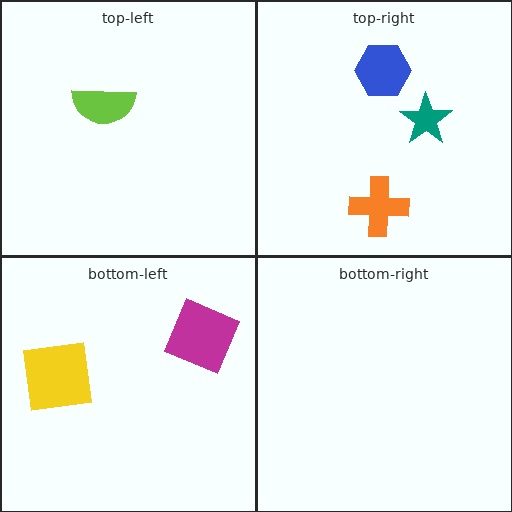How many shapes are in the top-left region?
1.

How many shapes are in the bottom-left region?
2.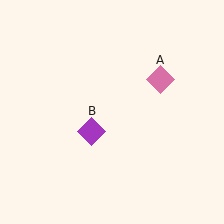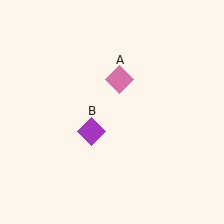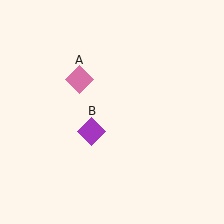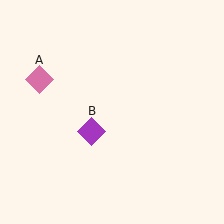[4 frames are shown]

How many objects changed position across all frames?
1 object changed position: pink diamond (object A).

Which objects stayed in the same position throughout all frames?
Purple diamond (object B) remained stationary.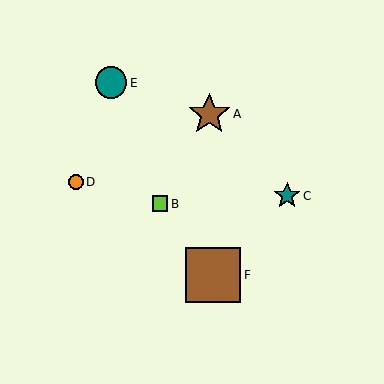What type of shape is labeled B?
Shape B is a lime square.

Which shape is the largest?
The brown square (labeled F) is the largest.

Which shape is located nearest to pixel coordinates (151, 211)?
The lime square (labeled B) at (160, 204) is nearest to that location.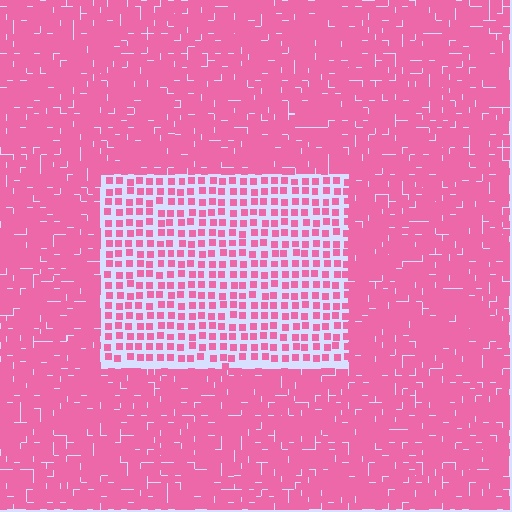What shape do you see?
I see a rectangle.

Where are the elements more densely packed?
The elements are more densely packed outside the rectangle boundary.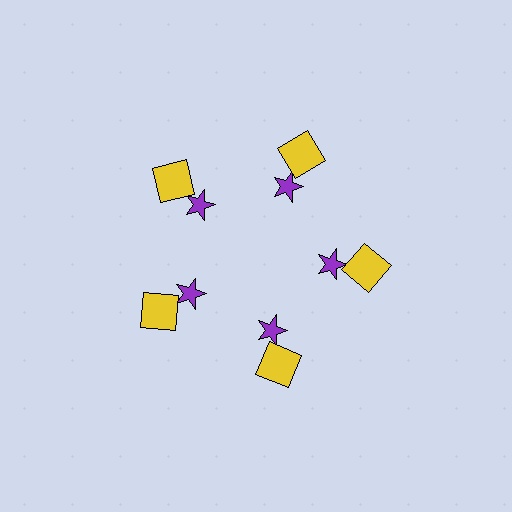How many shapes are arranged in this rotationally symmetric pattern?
There are 10 shapes, arranged in 5 groups of 2.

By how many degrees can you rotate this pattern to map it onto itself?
The pattern maps onto itself every 72 degrees of rotation.